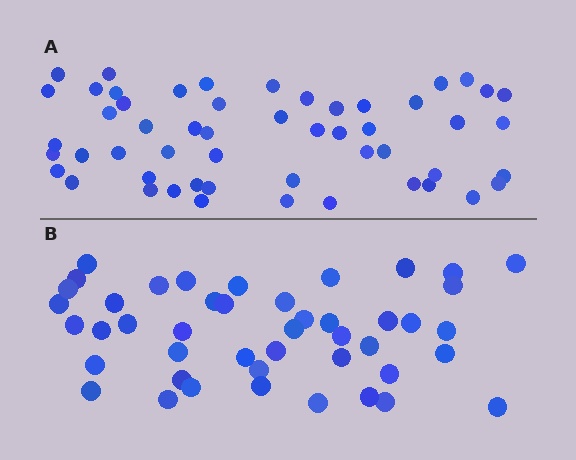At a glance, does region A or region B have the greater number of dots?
Region A (the top region) has more dots.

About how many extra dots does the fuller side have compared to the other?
Region A has roughly 8 or so more dots than region B.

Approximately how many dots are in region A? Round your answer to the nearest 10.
About 50 dots. (The exact count is 53, which rounds to 50.)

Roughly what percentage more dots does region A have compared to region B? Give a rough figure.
About 20% more.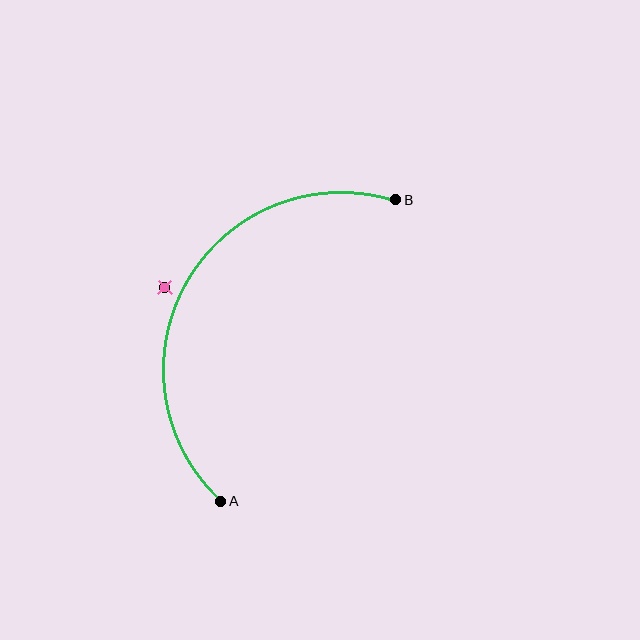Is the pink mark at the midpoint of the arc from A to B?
No — the pink mark does not lie on the arc at all. It sits slightly outside the curve.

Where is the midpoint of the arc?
The arc midpoint is the point on the curve farthest from the straight line joining A and B. It sits to the left of that line.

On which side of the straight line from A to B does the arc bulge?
The arc bulges to the left of the straight line connecting A and B.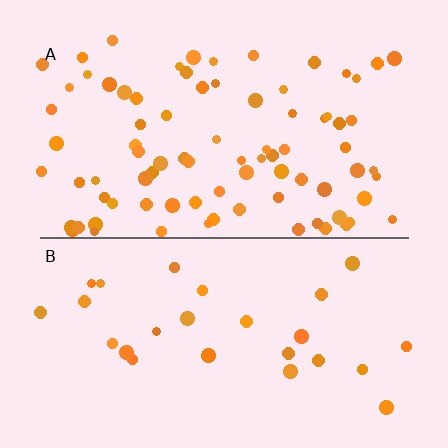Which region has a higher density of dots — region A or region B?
A (the top).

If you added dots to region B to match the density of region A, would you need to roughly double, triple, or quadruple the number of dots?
Approximately triple.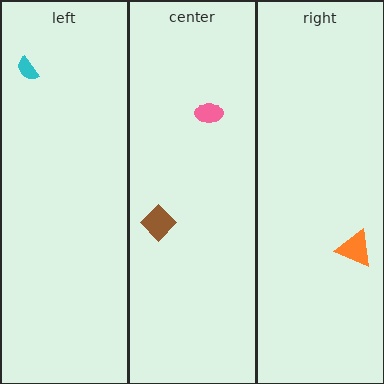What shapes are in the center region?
The brown diamond, the pink ellipse.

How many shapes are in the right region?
1.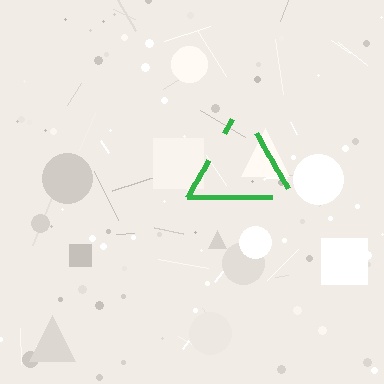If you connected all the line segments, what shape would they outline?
They would outline a triangle.